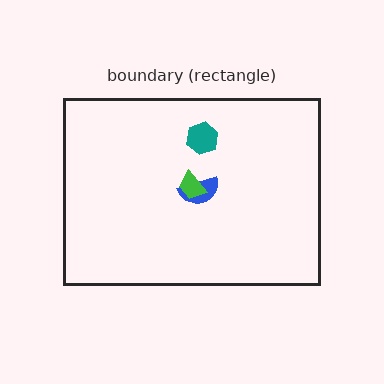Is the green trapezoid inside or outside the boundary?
Inside.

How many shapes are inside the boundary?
3 inside, 0 outside.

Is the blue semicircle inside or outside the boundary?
Inside.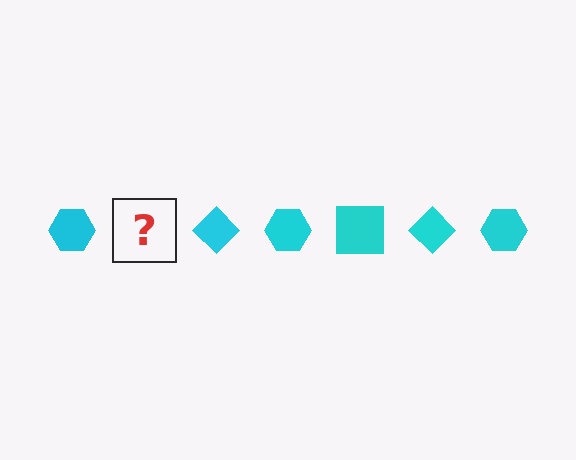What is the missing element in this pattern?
The missing element is a cyan square.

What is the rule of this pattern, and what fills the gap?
The rule is that the pattern cycles through hexagon, square, diamond shapes in cyan. The gap should be filled with a cyan square.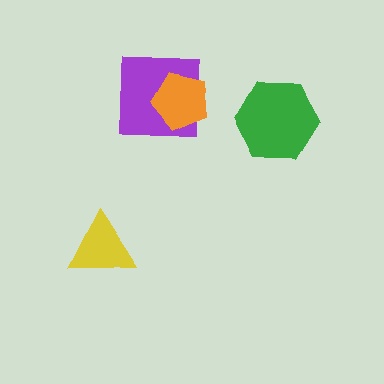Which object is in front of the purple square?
The orange pentagon is in front of the purple square.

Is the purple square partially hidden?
Yes, it is partially covered by another shape.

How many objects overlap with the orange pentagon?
1 object overlaps with the orange pentagon.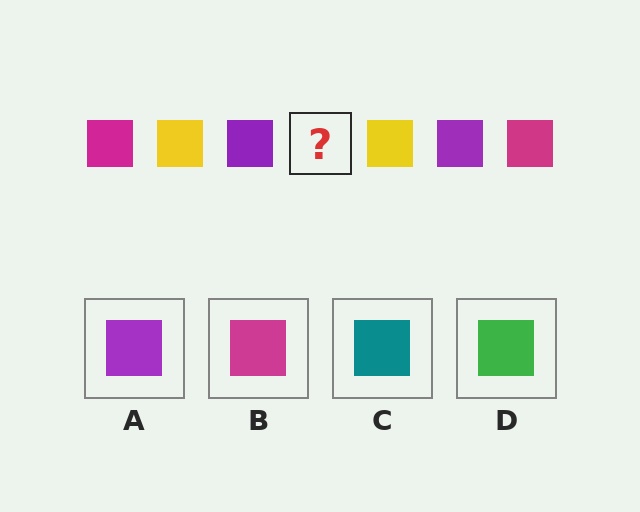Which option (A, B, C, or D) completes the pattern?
B.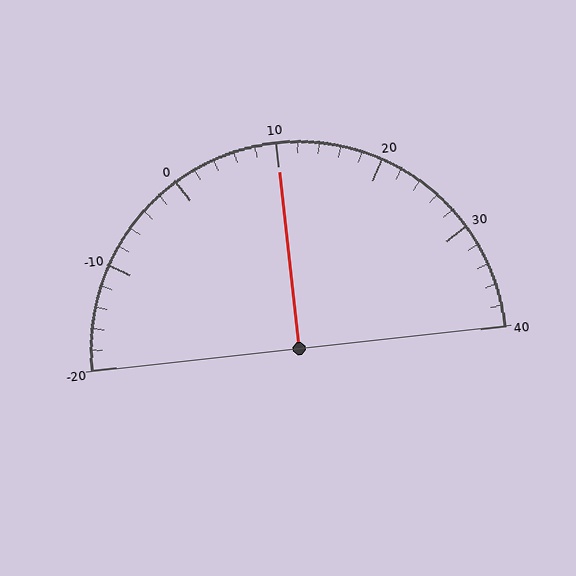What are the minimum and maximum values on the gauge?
The gauge ranges from -20 to 40.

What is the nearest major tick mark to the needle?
The nearest major tick mark is 10.